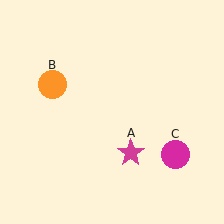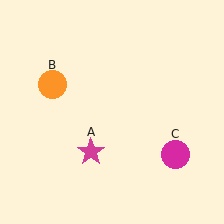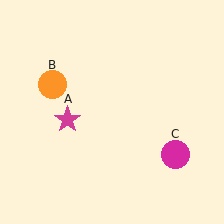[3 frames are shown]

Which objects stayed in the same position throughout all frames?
Orange circle (object B) and magenta circle (object C) remained stationary.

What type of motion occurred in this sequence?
The magenta star (object A) rotated clockwise around the center of the scene.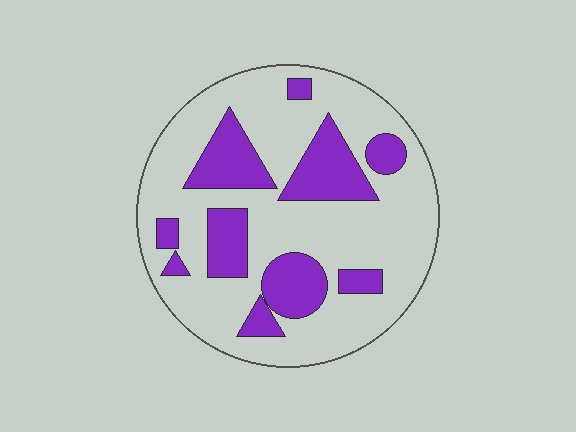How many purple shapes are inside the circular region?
10.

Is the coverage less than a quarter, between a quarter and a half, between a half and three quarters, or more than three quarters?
Between a quarter and a half.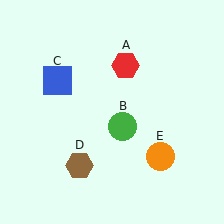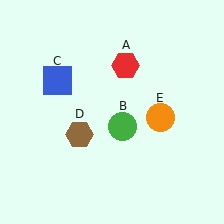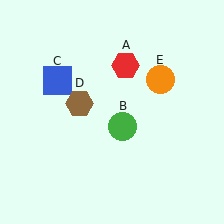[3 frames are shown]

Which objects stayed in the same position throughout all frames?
Red hexagon (object A) and green circle (object B) and blue square (object C) remained stationary.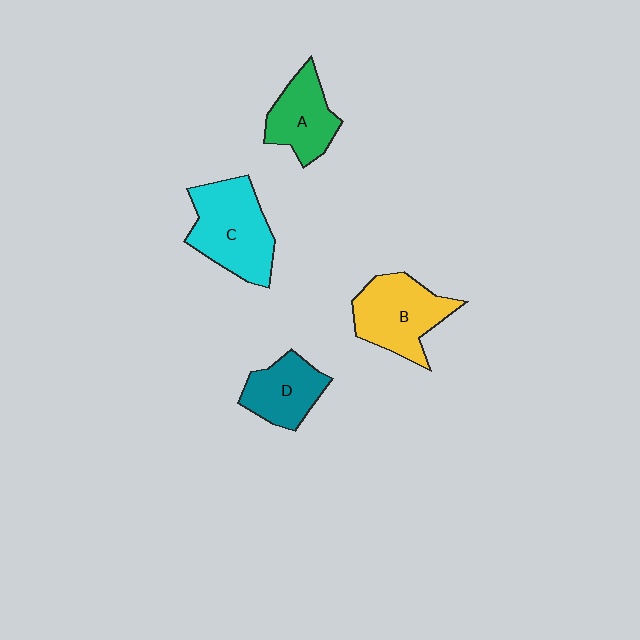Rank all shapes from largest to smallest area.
From largest to smallest: C (cyan), B (yellow), A (green), D (teal).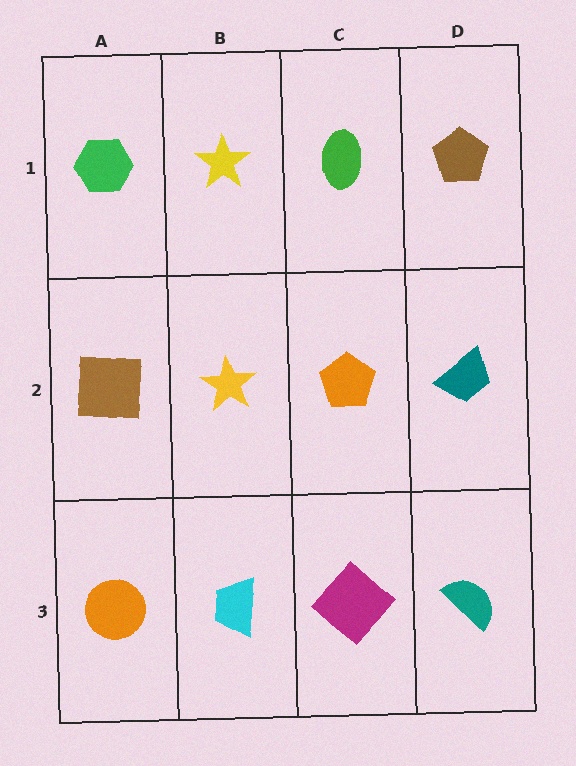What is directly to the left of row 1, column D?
A green ellipse.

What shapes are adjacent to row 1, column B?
A yellow star (row 2, column B), a green hexagon (row 1, column A), a green ellipse (row 1, column C).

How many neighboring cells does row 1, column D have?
2.